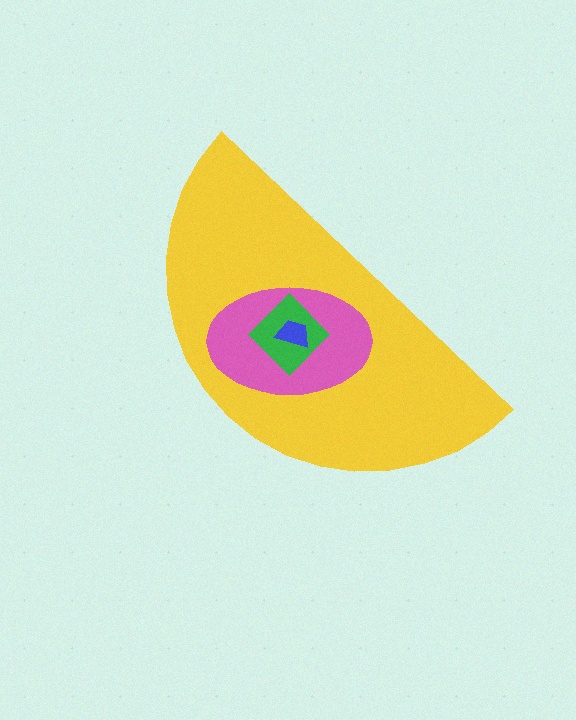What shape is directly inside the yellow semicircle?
The pink ellipse.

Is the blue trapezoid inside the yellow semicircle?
Yes.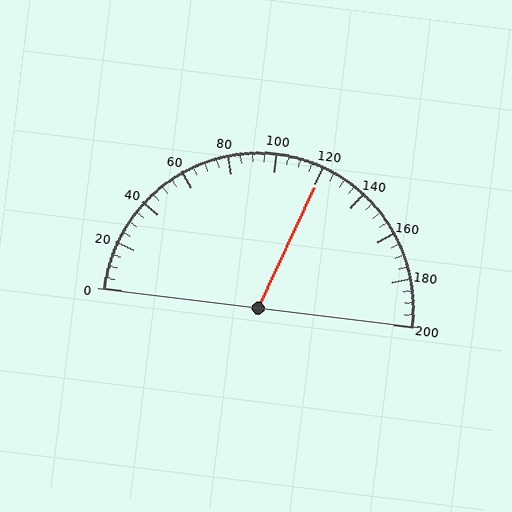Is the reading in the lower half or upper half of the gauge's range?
The reading is in the upper half of the range (0 to 200).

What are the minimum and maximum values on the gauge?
The gauge ranges from 0 to 200.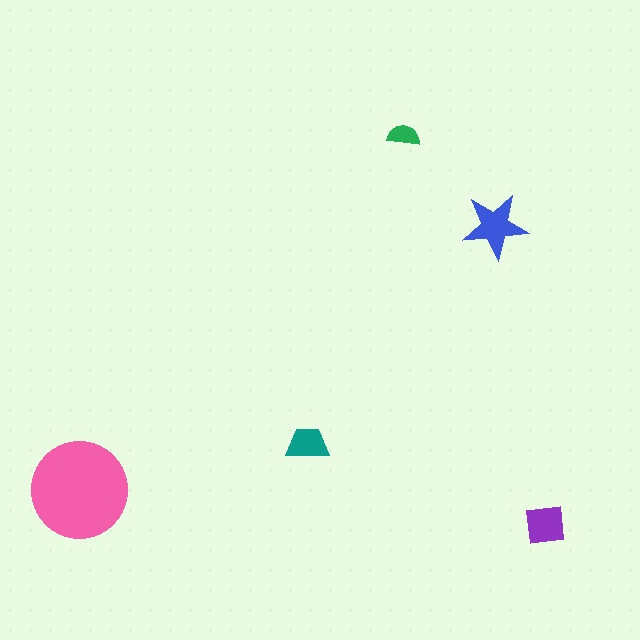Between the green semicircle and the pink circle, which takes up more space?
The pink circle.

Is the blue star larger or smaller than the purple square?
Larger.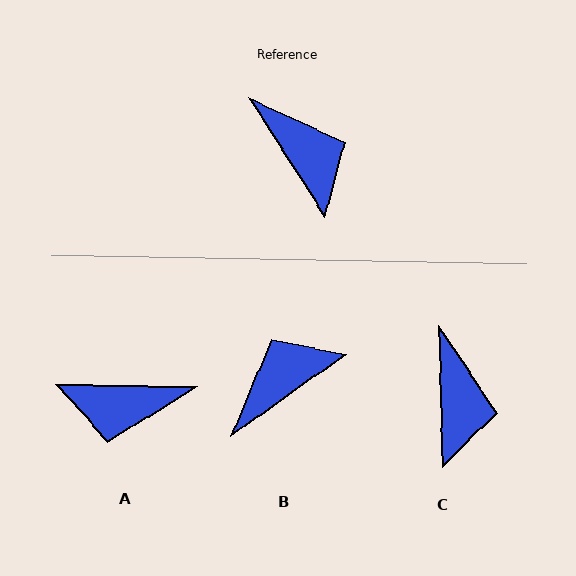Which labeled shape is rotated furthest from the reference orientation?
A, about 123 degrees away.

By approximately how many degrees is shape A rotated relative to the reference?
Approximately 123 degrees clockwise.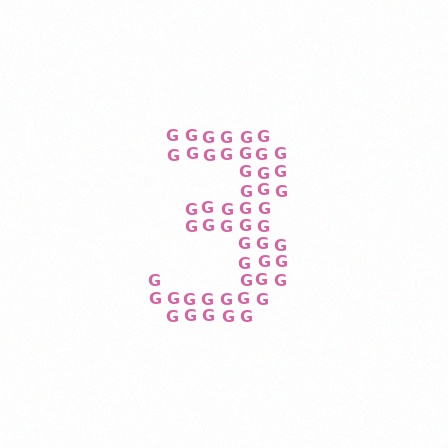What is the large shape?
The large shape is the digit 3.